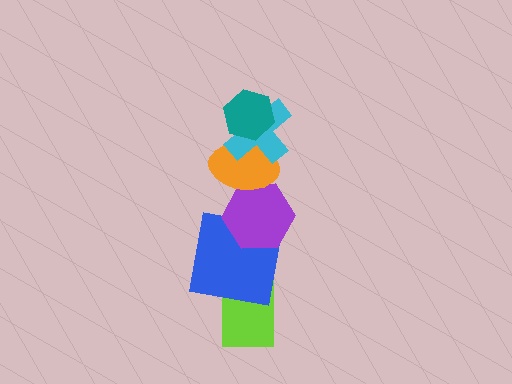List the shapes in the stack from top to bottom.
From top to bottom: the teal hexagon, the cyan cross, the orange ellipse, the purple hexagon, the blue square, the lime rectangle.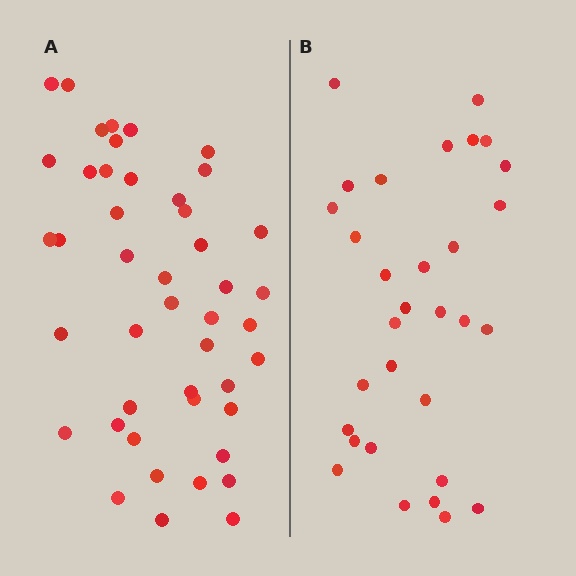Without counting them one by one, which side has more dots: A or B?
Region A (the left region) has more dots.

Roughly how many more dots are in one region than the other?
Region A has approximately 15 more dots than region B.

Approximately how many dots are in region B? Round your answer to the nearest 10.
About 30 dots. (The exact count is 31, which rounds to 30.)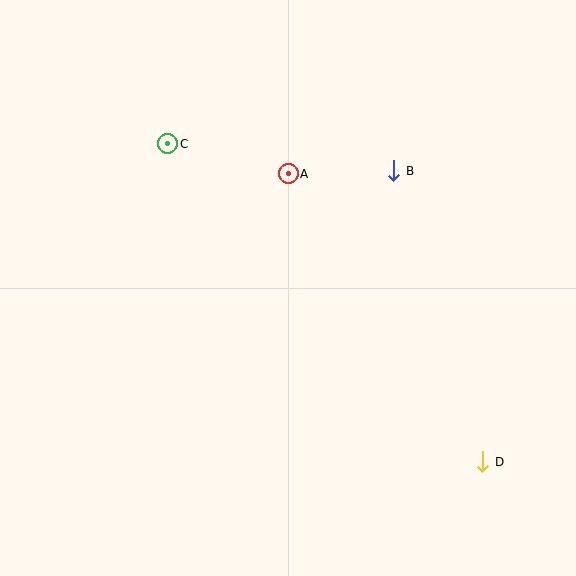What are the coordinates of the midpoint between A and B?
The midpoint between A and B is at (341, 172).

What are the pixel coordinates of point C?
Point C is at (168, 144).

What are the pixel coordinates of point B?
Point B is at (394, 171).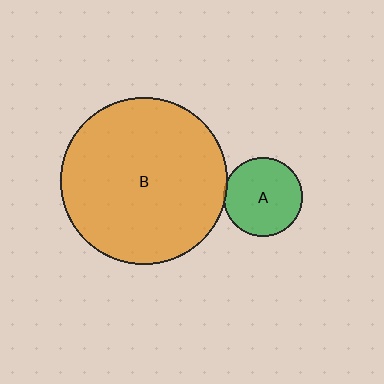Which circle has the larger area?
Circle B (orange).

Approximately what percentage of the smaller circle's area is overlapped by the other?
Approximately 5%.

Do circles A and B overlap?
Yes.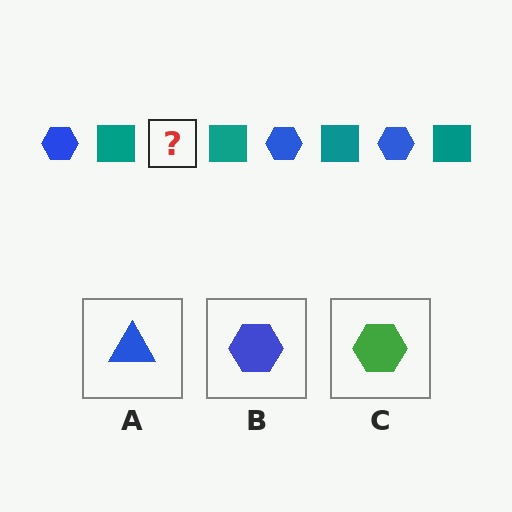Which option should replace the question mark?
Option B.